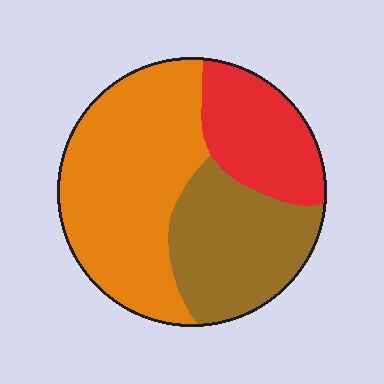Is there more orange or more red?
Orange.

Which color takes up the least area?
Red, at roughly 20%.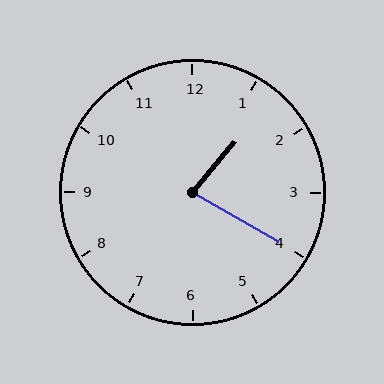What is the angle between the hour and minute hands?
Approximately 80 degrees.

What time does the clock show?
1:20.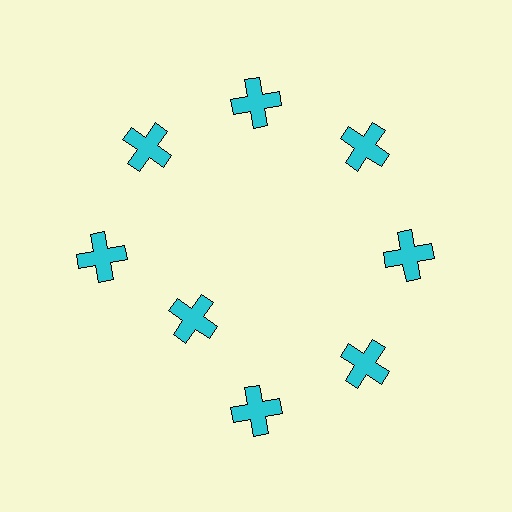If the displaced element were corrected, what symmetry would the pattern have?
It would have 8-fold rotational symmetry — the pattern would map onto itself every 45 degrees.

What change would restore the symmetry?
The symmetry would be restored by moving it outward, back onto the ring so that all 8 crosses sit at equal angles and equal distance from the center.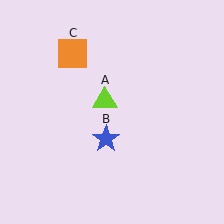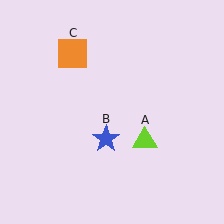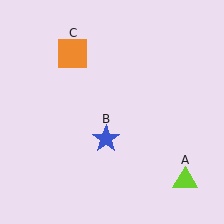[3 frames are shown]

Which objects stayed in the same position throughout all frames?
Blue star (object B) and orange square (object C) remained stationary.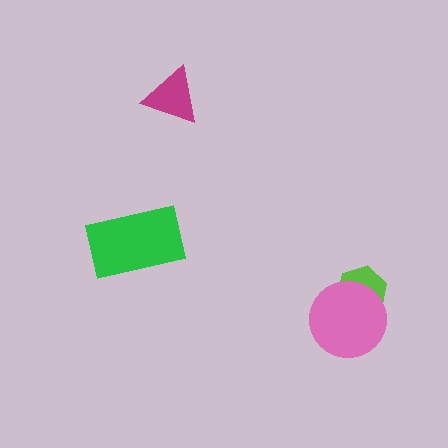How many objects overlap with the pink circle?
1 object overlaps with the pink circle.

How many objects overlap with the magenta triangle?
0 objects overlap with the magenta triangle.